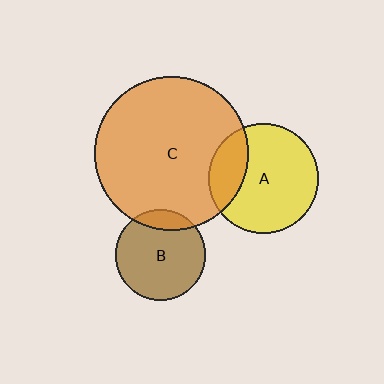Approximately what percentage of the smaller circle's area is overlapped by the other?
Approximately 25%.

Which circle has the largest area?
Circle C (orange).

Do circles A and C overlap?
Yes.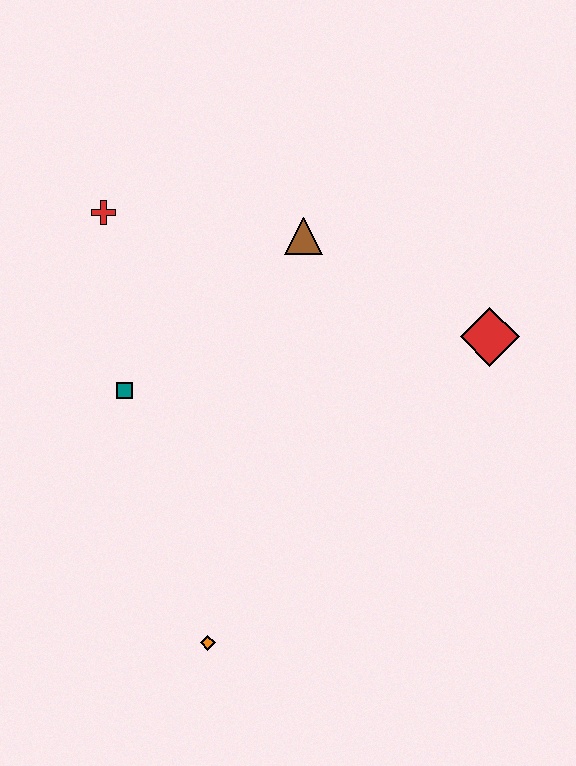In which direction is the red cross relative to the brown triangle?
The red cross is to the left of the brown triangle.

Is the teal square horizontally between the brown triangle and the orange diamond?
No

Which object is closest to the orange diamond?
The teal square is closest to the orange diamond.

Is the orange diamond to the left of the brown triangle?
Yes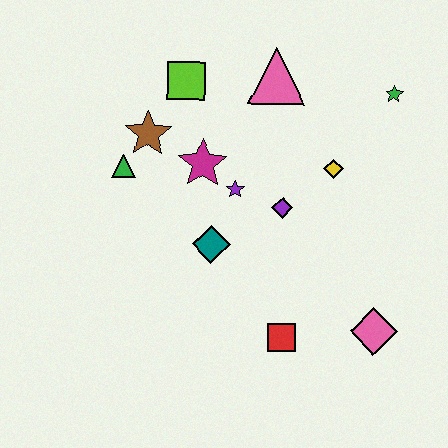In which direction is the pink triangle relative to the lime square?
The pink triangle is to the right of the lime square.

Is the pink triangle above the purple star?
Yes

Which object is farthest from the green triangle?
The pink diamond is farthest from the green triangle.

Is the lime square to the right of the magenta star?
No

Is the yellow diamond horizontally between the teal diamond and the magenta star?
No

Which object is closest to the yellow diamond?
The purple diamond is closest to the yellow diamond.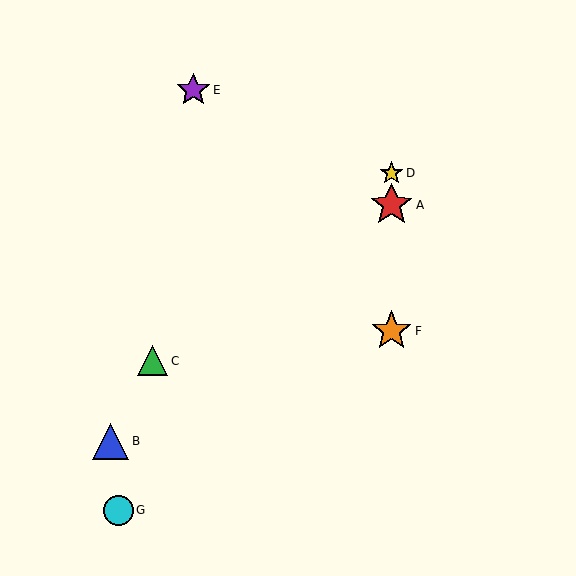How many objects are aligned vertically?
3 objects (A, D, F) are aligned vertically.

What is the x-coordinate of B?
Object B is at x≈111.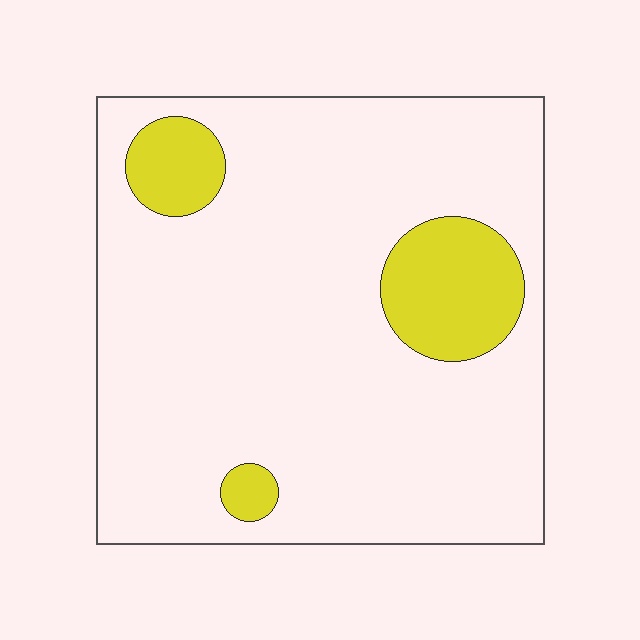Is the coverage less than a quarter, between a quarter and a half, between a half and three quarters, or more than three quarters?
Less than a quarter.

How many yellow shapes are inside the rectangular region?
3.